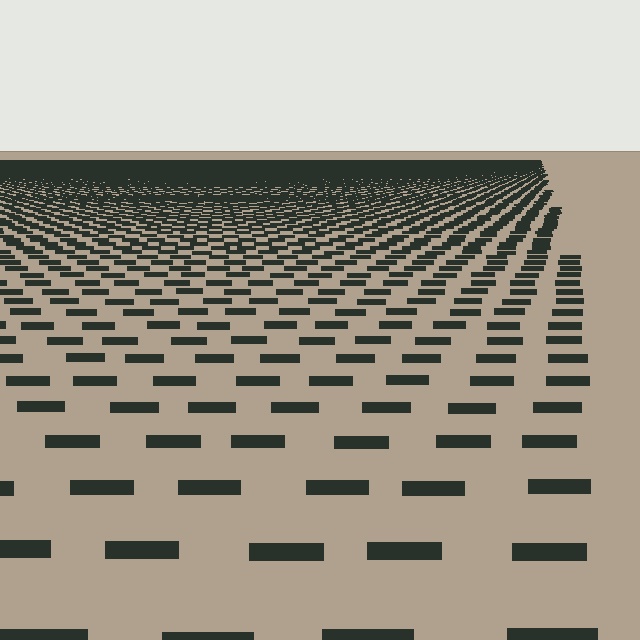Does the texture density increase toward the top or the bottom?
Density increases toward the top.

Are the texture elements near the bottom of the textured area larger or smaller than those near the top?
Larger. Near the bottom, elements are closer to the viewer and appear at a bigger on-screen size.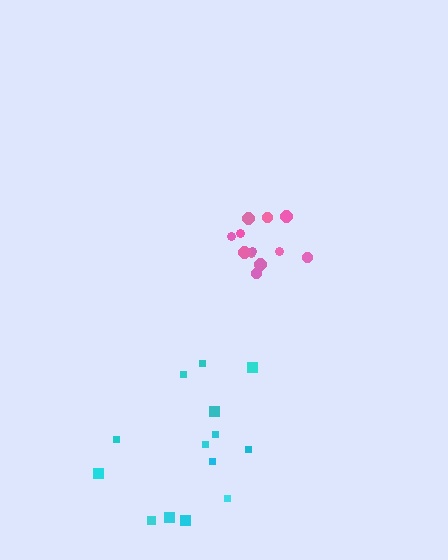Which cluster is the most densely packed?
Pink.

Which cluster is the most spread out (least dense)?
Cyan.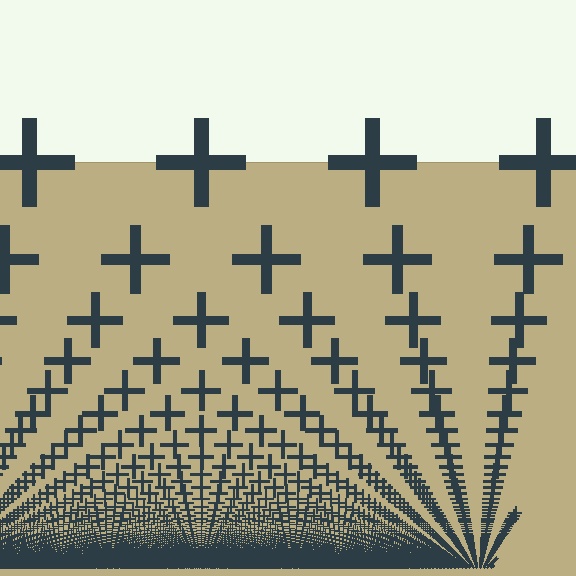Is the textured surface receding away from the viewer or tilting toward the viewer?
The surface appears to tilt toward the viewer. Texture elements get larger and sparser toward the top.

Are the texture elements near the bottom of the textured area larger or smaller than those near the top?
Smaller. The gradient is inverted — elements near the bottom are smaller and denser.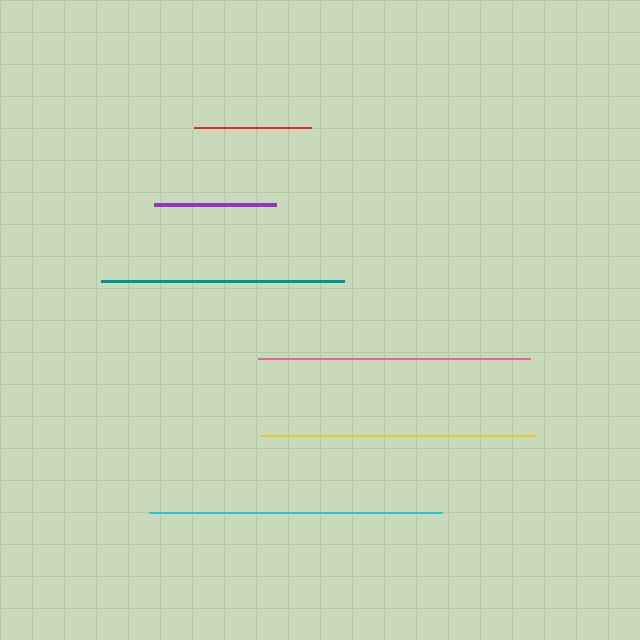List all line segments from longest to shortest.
From longest to shortest: cyan, yellow, pink, teal, purple, red.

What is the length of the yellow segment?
The yellow segment is approximately 274 pixels long.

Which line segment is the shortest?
The red line is the shortest at approximately 116 pixels.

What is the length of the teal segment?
The teal segment is approximately 243 pixels long.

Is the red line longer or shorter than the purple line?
The purple line is longer than the red line.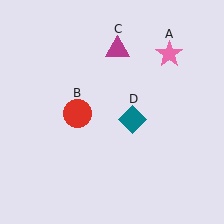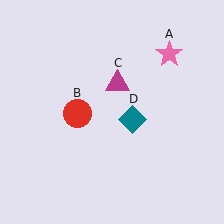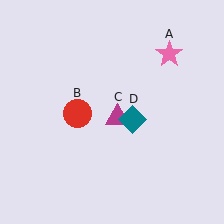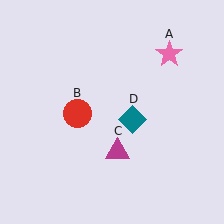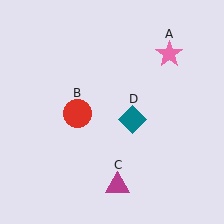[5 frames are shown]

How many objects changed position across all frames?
1 object changed position: magenta triangle (object C).